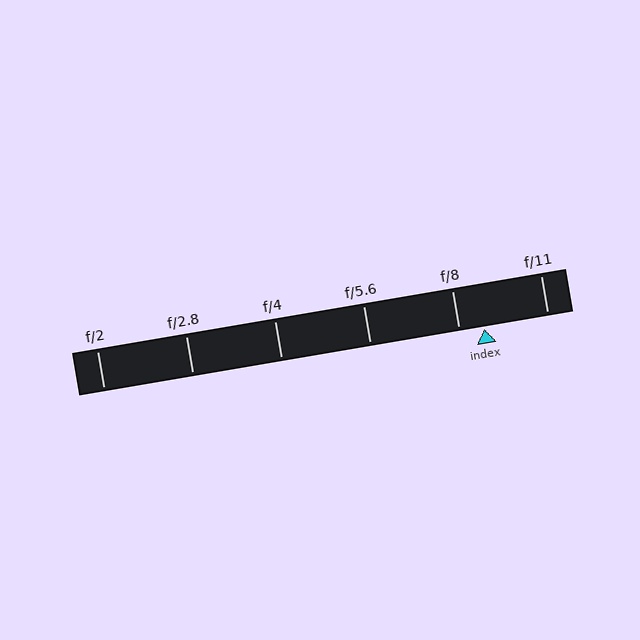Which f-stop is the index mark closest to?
The index mark is closest to f/8.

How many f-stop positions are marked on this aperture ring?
There are 6 f-stop positions marked.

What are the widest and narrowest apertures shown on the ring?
The widest aperture shown is f/2 and the narrowest is f/11.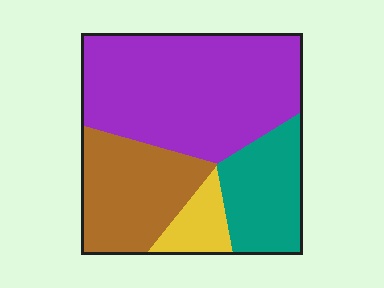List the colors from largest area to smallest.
From largest to smallest: purple, brown, teal, yellow.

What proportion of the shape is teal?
Teal covers around 20% of the shape.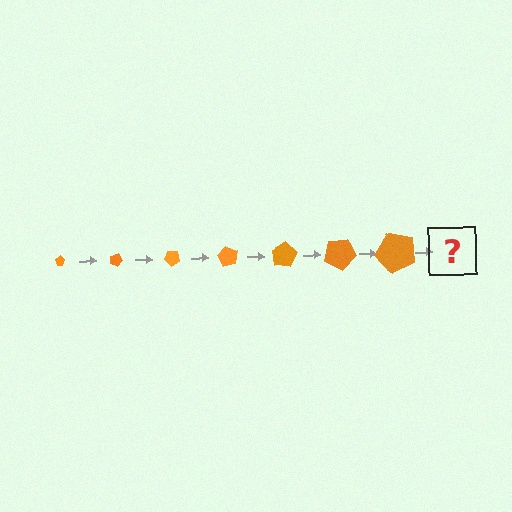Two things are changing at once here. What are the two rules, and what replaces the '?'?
The two rules are that the pentagon grows larger each step and it rotates 20 degrees each step. The '?' should be a pentagon, larger than the previous one and rotated 140 degrees from the start.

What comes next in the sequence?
The next element should be a pentagon, larger than the previous one and rotated 140 degrees from the start.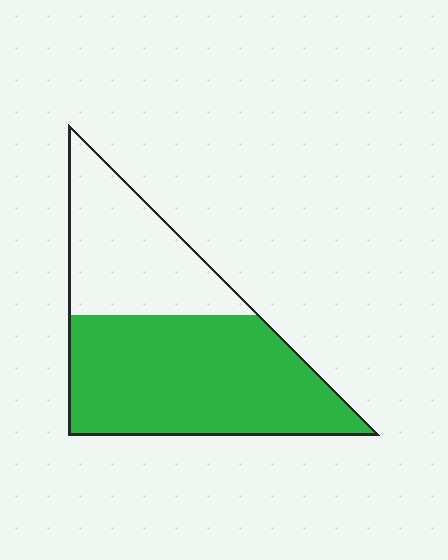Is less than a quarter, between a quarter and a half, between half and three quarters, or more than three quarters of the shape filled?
Between half and three quarters.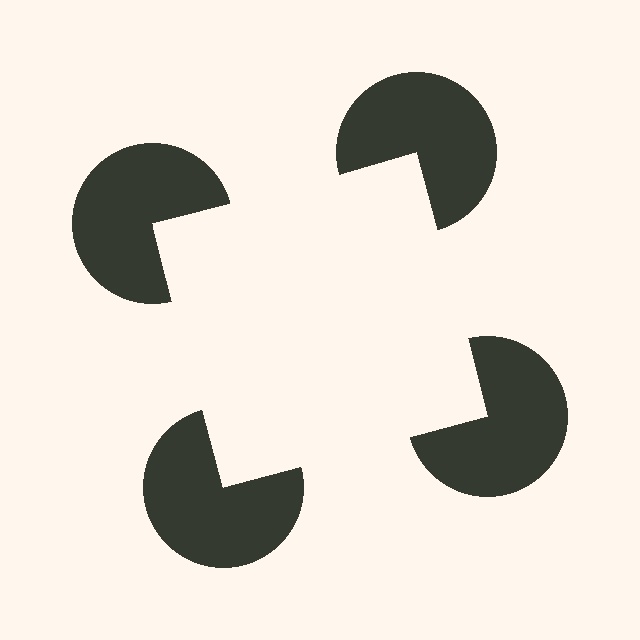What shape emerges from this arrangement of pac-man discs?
An illusory square — its edges are inferred from the aligned wedge cuts in the pac-man discs, not physically drawn.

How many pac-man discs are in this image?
There are 4 — one at each vertex of the illusory square.